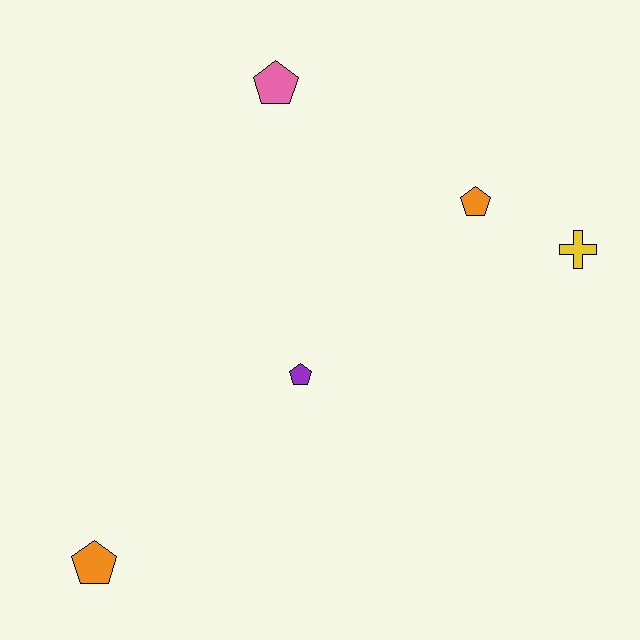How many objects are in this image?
There are 5 objects.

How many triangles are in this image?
There are no triangles.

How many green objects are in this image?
There are no green objects.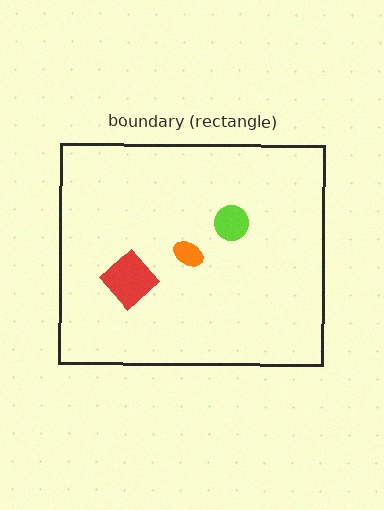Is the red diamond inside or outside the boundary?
Inside.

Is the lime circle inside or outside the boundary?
Inside.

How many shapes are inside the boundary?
3 inside, 0 outside.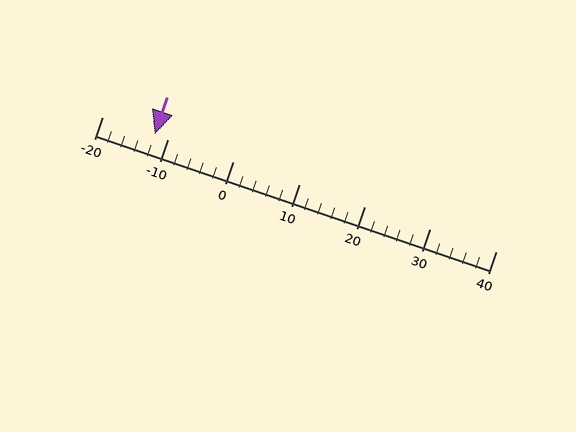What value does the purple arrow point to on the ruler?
The purple arrow points to approximately -12.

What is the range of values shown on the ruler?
The ruler shows values from -20 to 40.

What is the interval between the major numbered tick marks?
The major tick marks are spaced 10 units apart.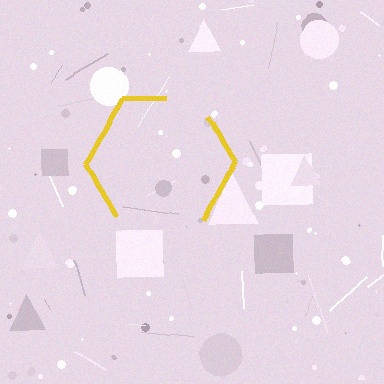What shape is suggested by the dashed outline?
The dashed outline suggests a hexagon.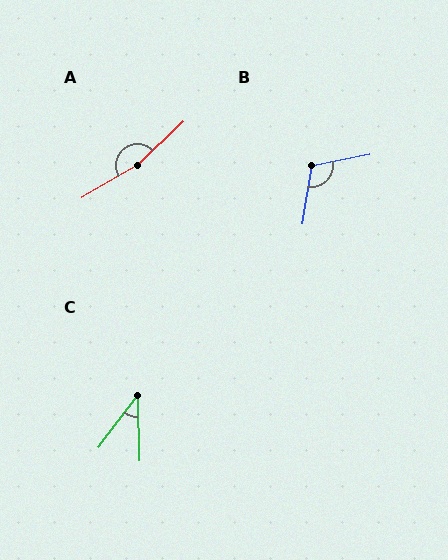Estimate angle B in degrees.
Approximately 111 degrees.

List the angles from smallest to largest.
C (38°), B (111°), A (167°).